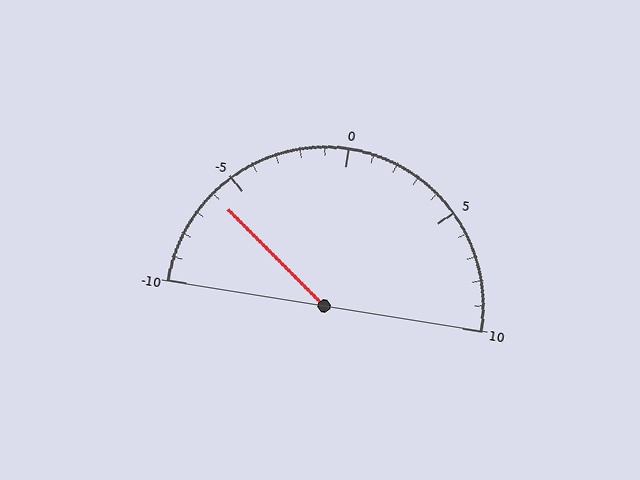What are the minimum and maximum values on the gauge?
The gauge ranges from -10 to 10.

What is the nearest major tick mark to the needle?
The nearest major tick mark is -5.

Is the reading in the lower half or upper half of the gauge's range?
The reading is in the lower half of the range (-10 to 10).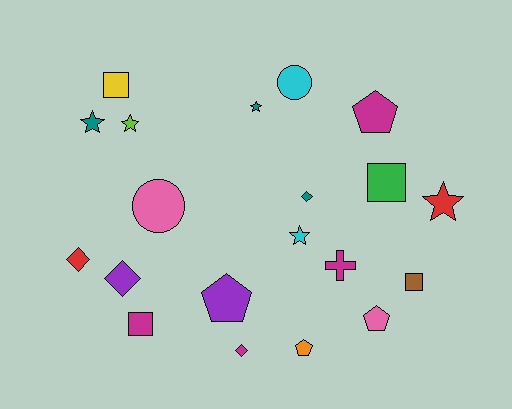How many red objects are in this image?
There are 2 red objects.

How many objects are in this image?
There are 20 objects.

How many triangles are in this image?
There are no triangles.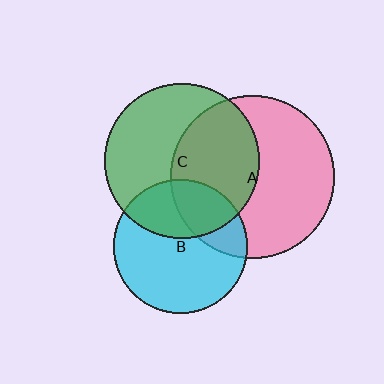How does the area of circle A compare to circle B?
Approximately 1.5 times.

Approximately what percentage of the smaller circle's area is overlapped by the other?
Approximately 25%.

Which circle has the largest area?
Circle A (pink).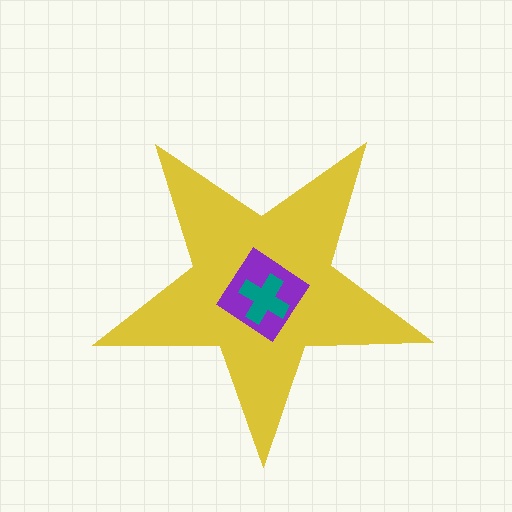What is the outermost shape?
The yellow star.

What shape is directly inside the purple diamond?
The teal cross.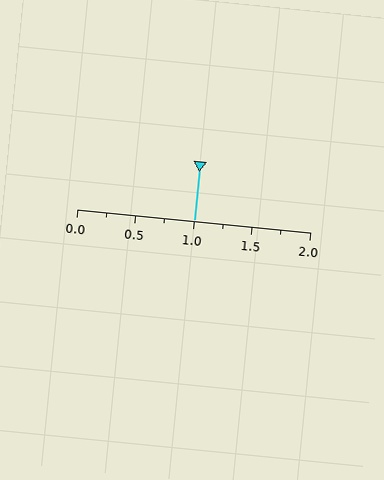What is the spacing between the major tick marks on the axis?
The major ticks are spaced 0.5 apart.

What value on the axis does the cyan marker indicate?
The marker indicates approximately 1.